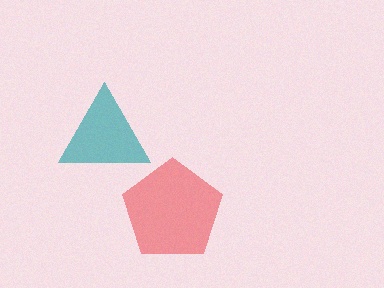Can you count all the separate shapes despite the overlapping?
Yes, there are 2 separate shapes.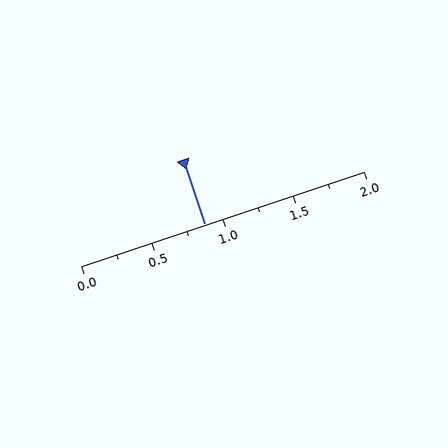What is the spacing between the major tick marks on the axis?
The major ticks are spaced 0.5 apart.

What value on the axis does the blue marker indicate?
The marker indicates approximately 0.88.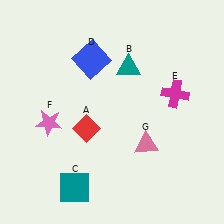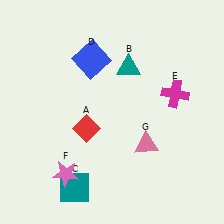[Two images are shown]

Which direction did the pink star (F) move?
The pink star (F) moved down.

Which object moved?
The pink star (F) moved down.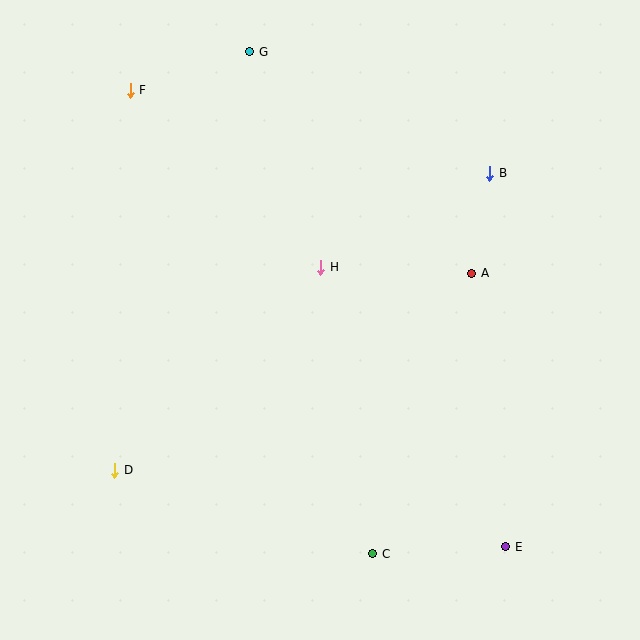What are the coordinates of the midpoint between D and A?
The midpoint between D and A is at (293, 372).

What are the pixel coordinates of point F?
Point F is at (130, 90).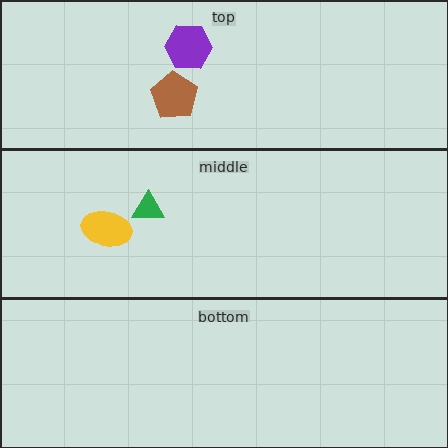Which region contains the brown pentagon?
The top region.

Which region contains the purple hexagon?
The top region.